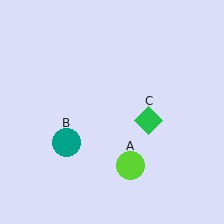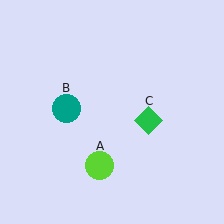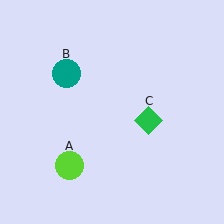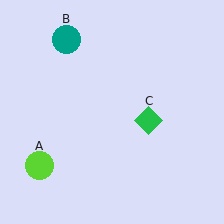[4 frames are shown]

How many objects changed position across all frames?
2 objects changed position: lime circle (object A), teal circle (object B).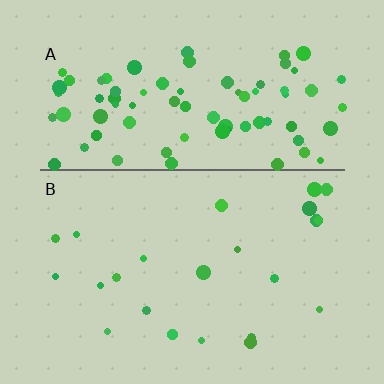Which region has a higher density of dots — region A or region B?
A (the top).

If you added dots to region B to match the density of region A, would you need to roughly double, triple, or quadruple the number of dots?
Approximately quadruple.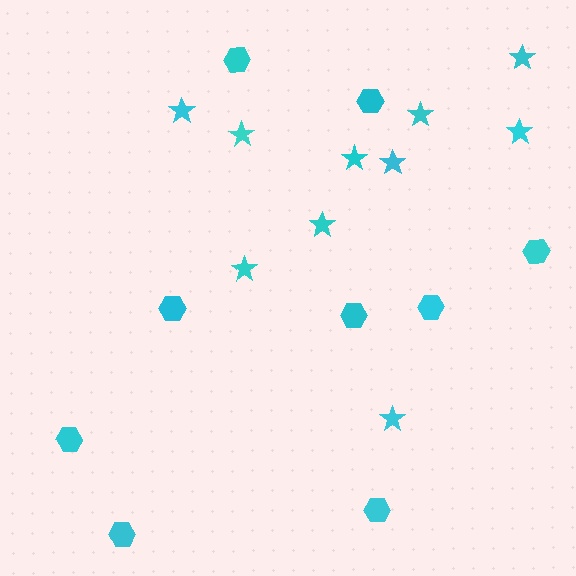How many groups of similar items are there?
There are 2 groups: one group of stars (10) and one group of hexagons (9).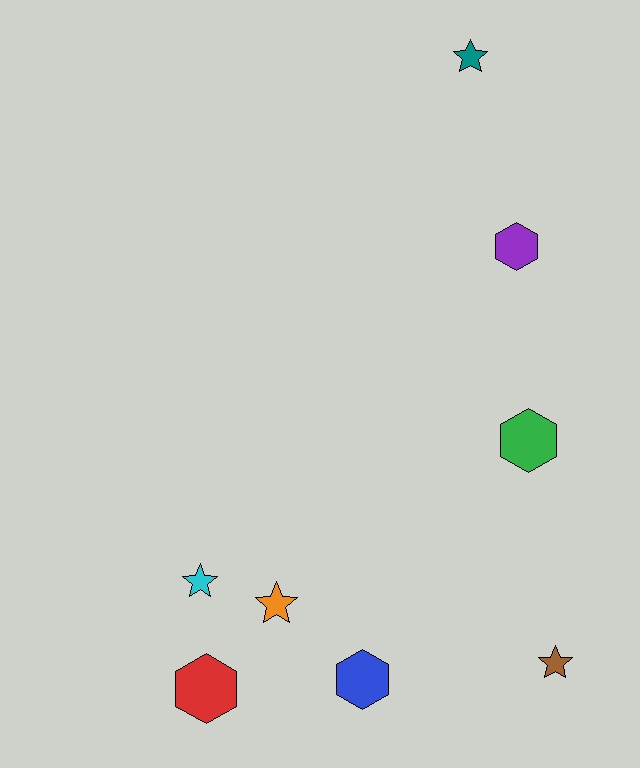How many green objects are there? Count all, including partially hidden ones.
There is 1 green object.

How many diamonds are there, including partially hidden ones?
There are no diamonds.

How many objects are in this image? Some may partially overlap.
There are 8 objects.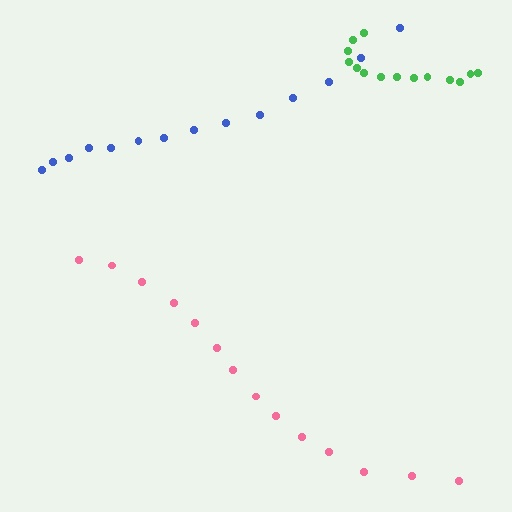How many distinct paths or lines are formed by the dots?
There are 3 distinct paths.